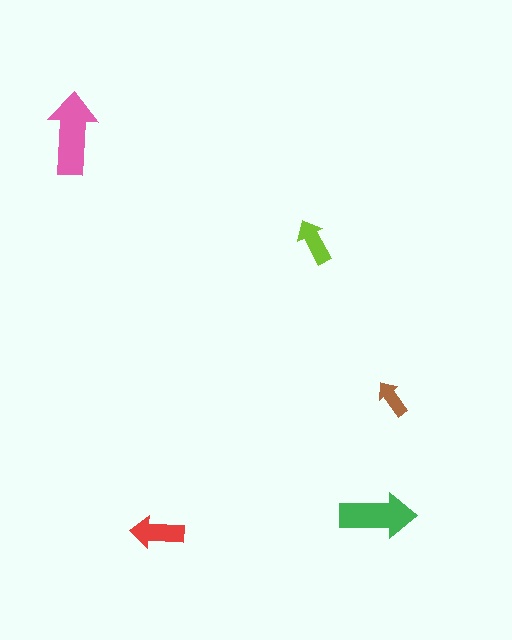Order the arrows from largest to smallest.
the pink one, the green one, the red one, the lime one, the brown one.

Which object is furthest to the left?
The pink arrow is leftmost.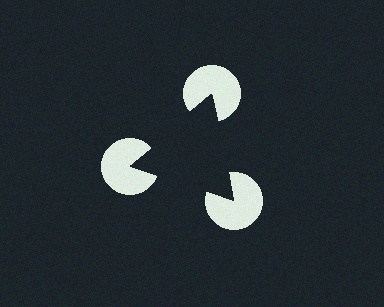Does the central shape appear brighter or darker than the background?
It typically appears slightly darker than the background, even though no actual brightness change is drawn.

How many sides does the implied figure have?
3 sides.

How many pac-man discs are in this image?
There are 3 — one at each vertex of the illusory triangle.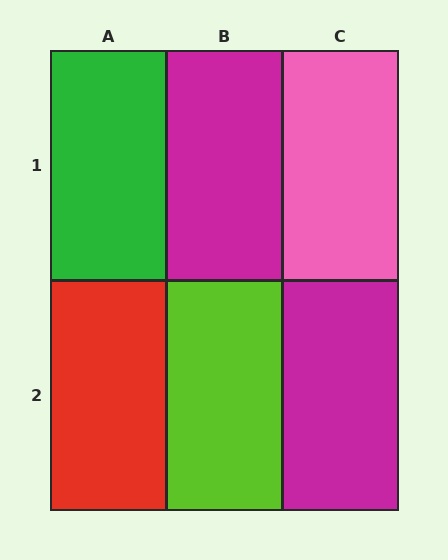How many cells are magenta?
2 cells are magenta.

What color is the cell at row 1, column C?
Pink.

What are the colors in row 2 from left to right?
Red, lime, magenta.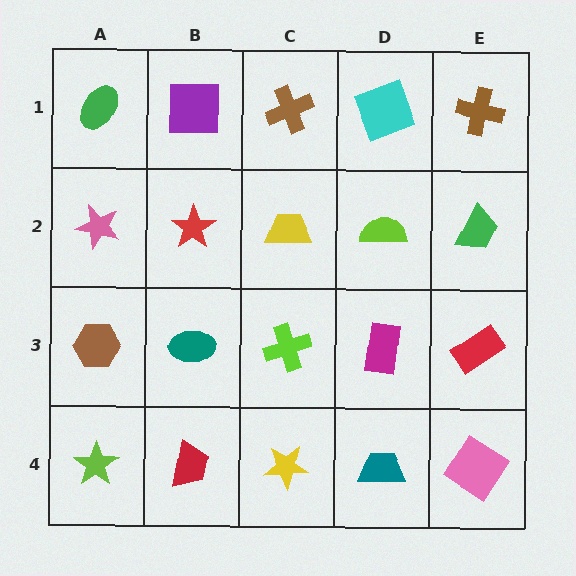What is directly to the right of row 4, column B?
A yellow star.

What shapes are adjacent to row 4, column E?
A red rectangle (row 3, column E), a teal trapezoid (row 4, column D).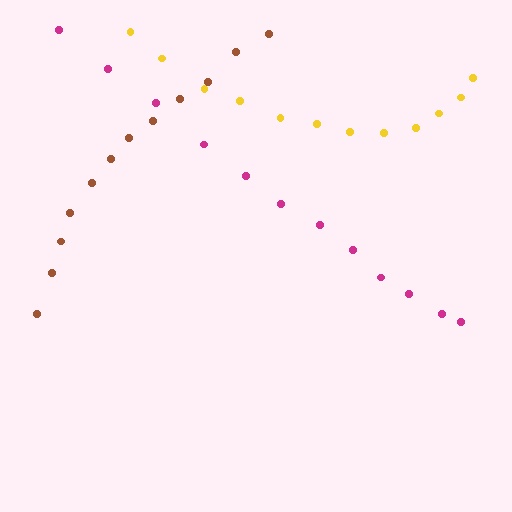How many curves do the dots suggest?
There are 3 distinct paths.